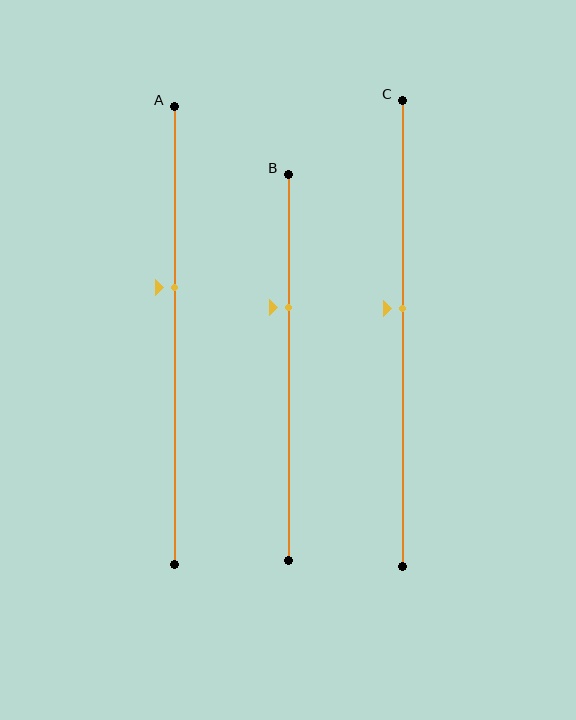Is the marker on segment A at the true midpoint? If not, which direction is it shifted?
No, the marker on segment A is shifted upward by about 10% of the segment length.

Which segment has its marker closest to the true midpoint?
Segment C has its marker closest to the true midpoint.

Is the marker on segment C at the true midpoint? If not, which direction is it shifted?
No, the marker on segment C is shifted upward by about 5% of the segment length.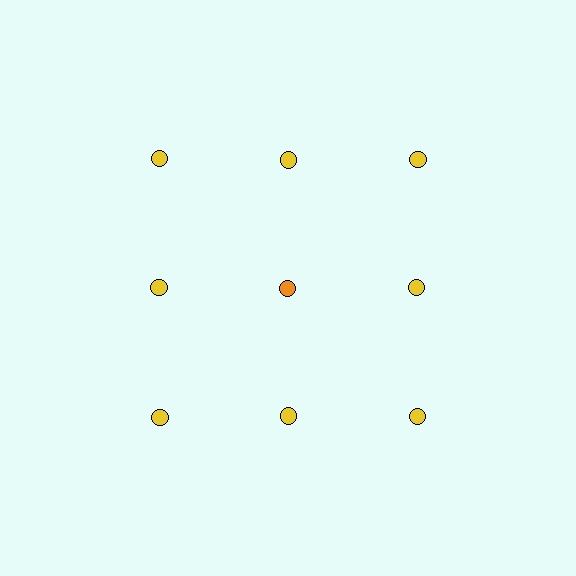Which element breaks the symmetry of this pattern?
The orange circle in the second row, second from left column breaks the symmetry. All other shapes are yellow circles.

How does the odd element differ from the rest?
It has a different color: orange instead of yellow.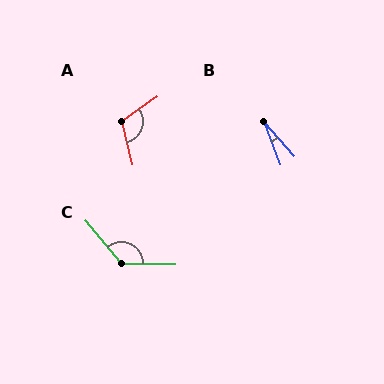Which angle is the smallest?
B, at approximately 21 degrees.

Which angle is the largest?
C, at approximately 130 degrees.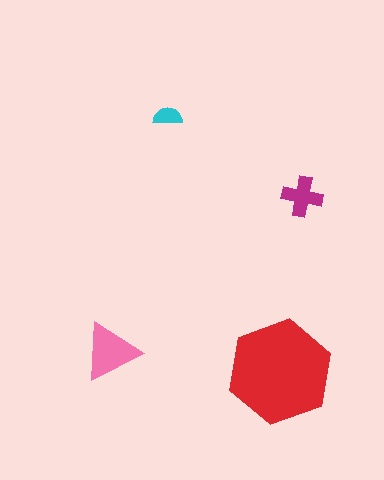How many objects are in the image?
There are 4 objects in the image.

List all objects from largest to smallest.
The red hexagon, the pink triangle, the magenta cross, the cyan semicircle.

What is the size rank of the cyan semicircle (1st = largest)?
4th.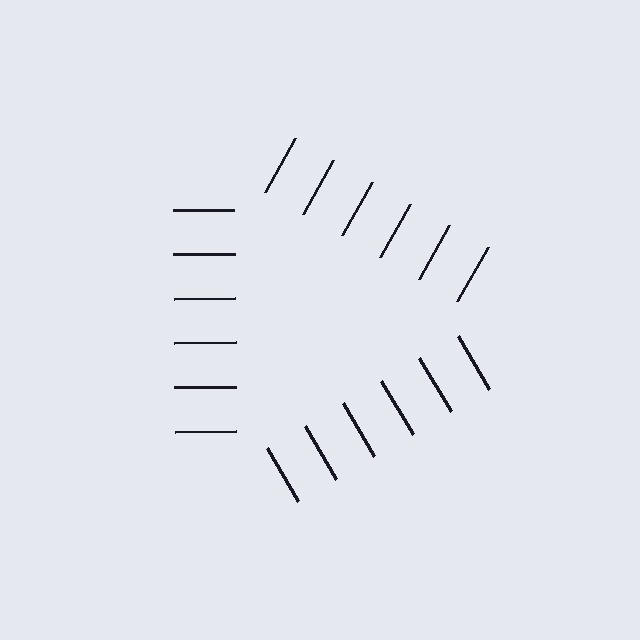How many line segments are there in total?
18 — 6 along each of the 3 edges.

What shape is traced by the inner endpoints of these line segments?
An illusory triangle — the line segments terminate on its edges but no continuous stroke is drawn.